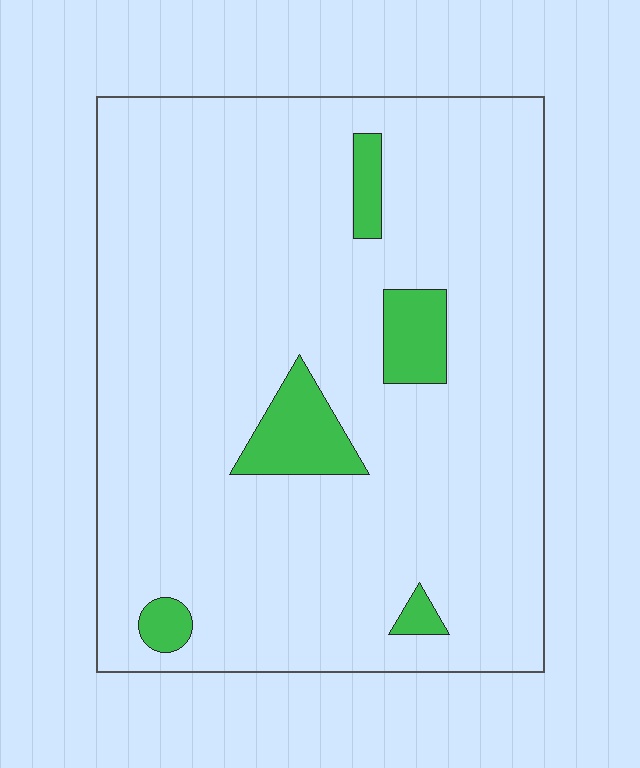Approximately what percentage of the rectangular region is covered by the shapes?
Approximately 10%.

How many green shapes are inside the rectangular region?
5.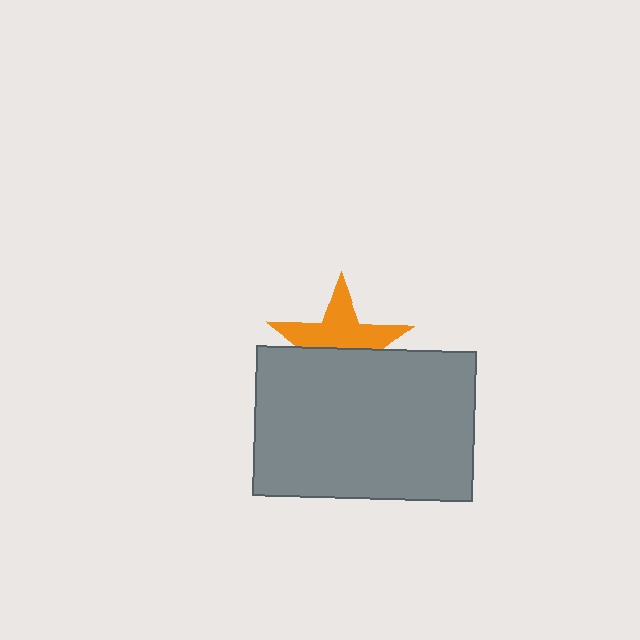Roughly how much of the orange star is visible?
About half of it is visible (roughly 53%).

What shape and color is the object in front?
The object in front is a gray rectangle.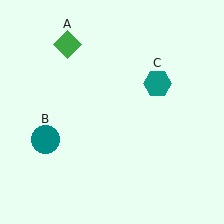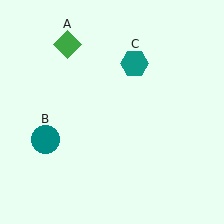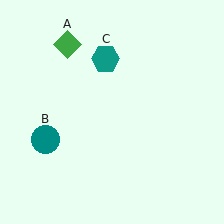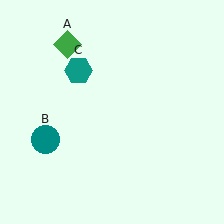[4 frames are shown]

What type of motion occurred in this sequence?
The teal hexagon (object C) rotated counterclockwise around the center of the scene.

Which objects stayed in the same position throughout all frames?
Green diamond (object A) and teal circle (object B) remained stationary.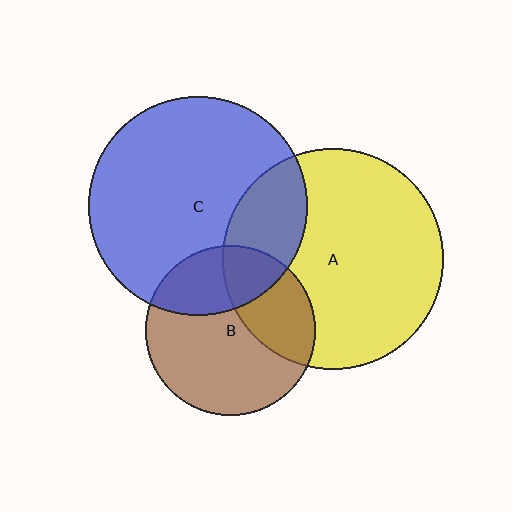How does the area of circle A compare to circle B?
Approximately 1.7 times.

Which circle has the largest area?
Circle A (yellow).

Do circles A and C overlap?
Yes.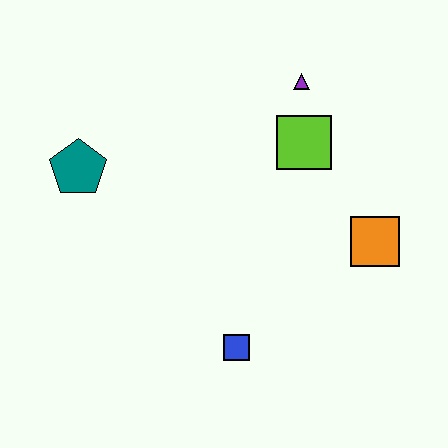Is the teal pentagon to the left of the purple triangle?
Yes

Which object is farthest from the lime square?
The teal pentagon is farthest from the lime square.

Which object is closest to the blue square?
The orange square is closest to the blue square.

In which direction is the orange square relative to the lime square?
The orange square is below the lime square.